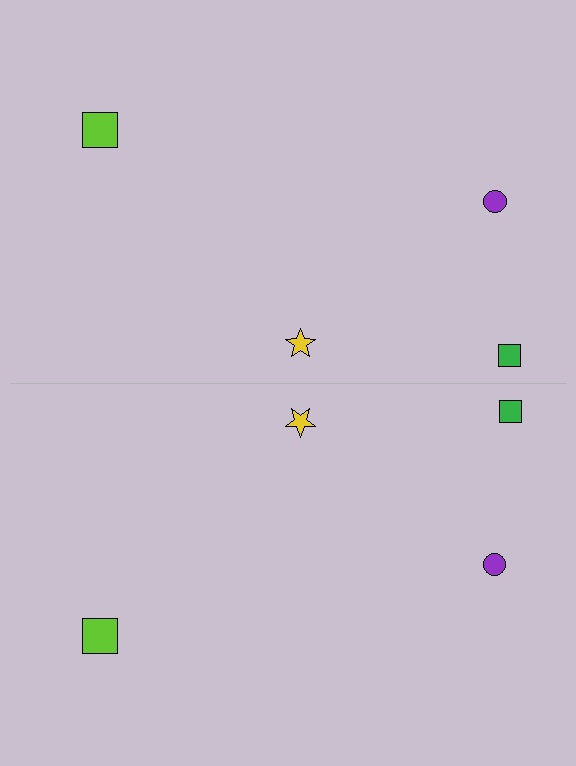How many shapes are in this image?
There are 8 shapes in this image.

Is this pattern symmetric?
Yes, this pattern has bilateral (reflection) symmetry.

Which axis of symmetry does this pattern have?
The pattern has a horizontal axis of symmetry running through the center of the image.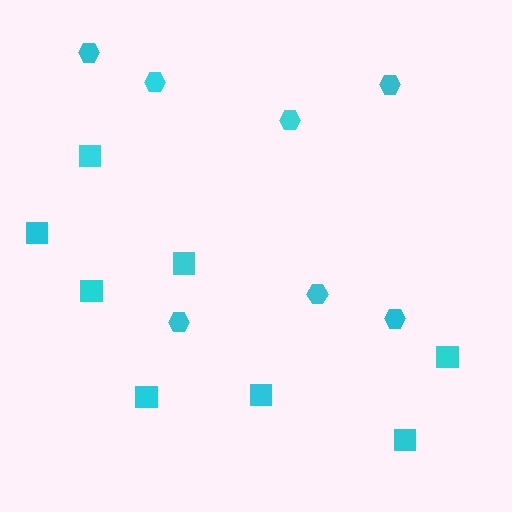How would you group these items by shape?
There are 2 groups: one group of squares (8) and one group of hexagons (7).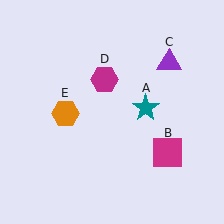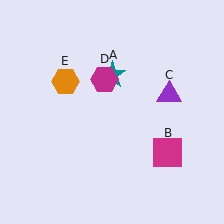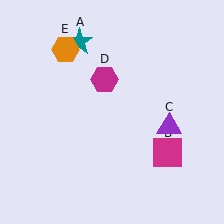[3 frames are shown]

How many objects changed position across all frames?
3 objects changed position: teal star (object A), purple triangle (object C), orange hexagon (object E).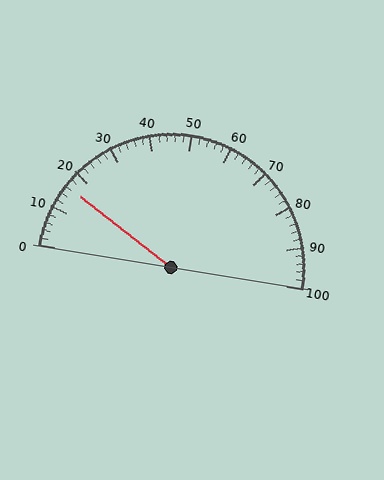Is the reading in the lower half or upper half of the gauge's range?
The reading is in the lower half of the range (0 to 100).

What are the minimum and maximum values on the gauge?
The gauge ranges from 0 to 100.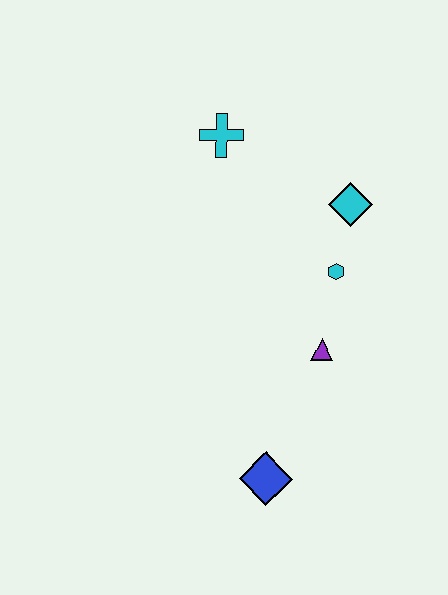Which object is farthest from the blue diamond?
The cyan cross is farthest from the blue diamond.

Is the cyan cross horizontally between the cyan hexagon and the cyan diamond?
No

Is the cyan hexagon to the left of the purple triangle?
No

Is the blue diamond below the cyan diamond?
Yes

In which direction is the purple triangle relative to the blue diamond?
The purple triangle is above the blue diamond.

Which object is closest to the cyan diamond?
The cyan hexagon is closest to the cyan diamond.